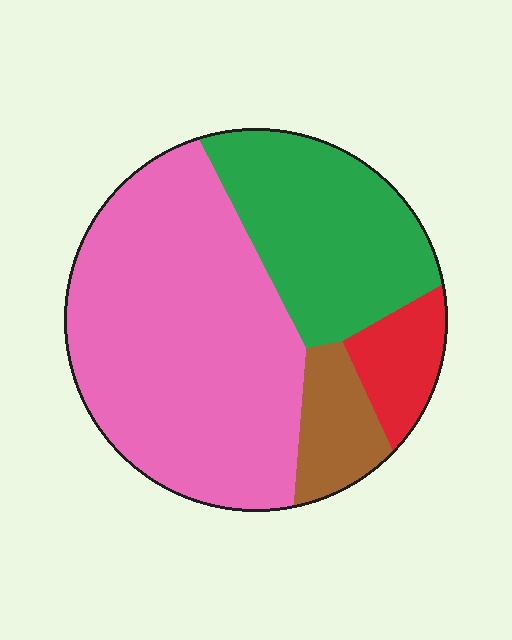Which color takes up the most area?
Pink, at roughly 55%.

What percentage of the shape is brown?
Brown covers 9% of the shape.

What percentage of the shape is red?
Red covers about 10% of the shape.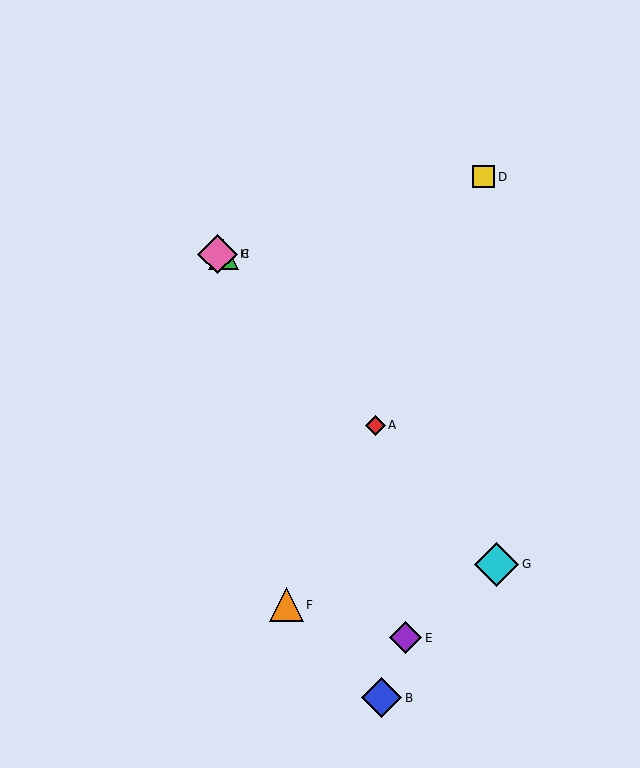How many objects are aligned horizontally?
2 objects (C, H) are aligned horizontally.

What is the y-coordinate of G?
Object G is at y≈564.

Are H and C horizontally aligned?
Yes, both are at y≈254.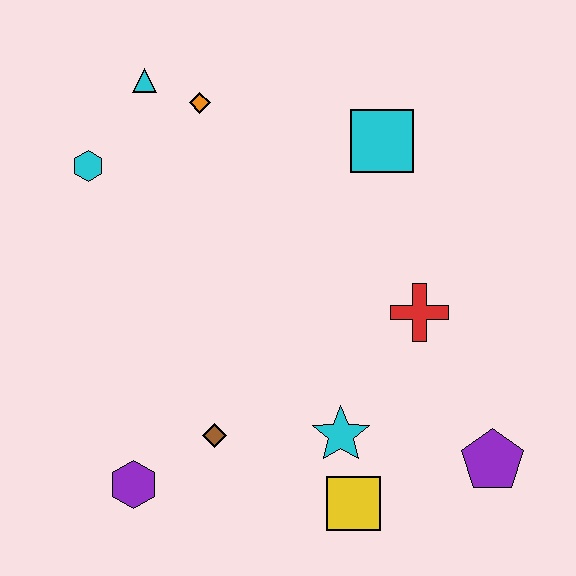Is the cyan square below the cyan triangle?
Yes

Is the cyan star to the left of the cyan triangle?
No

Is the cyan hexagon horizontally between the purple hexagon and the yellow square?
No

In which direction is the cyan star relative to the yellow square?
The cyan star is above the yellow square.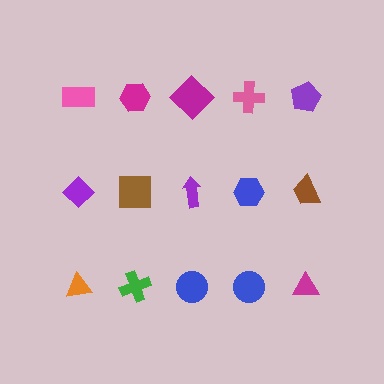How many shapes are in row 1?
5 shapes.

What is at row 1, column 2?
A magenta hexagon.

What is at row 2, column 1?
A purple diamond.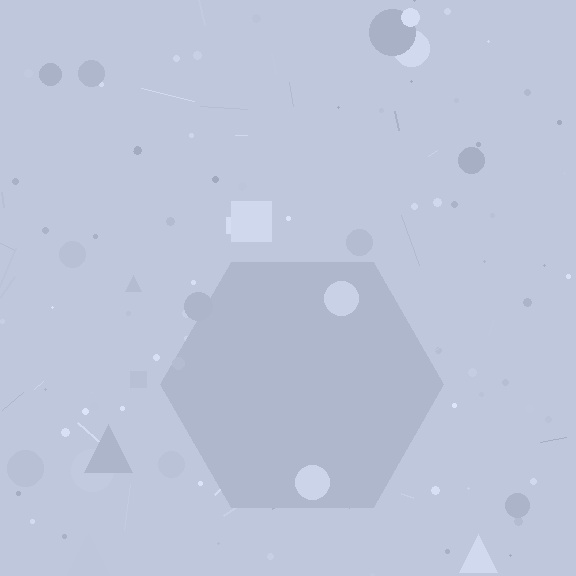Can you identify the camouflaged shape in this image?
The camouflaged shape is a hexagon.